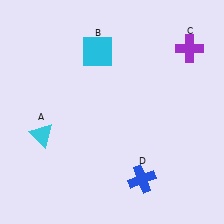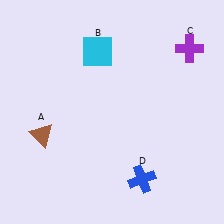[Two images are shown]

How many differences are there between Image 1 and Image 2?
There is 1 difference between the two images.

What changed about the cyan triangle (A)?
In Image 1, A is cyan. In Image 2, it changed to brown.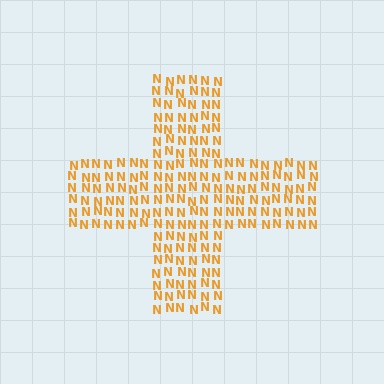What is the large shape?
The large shape is a cross.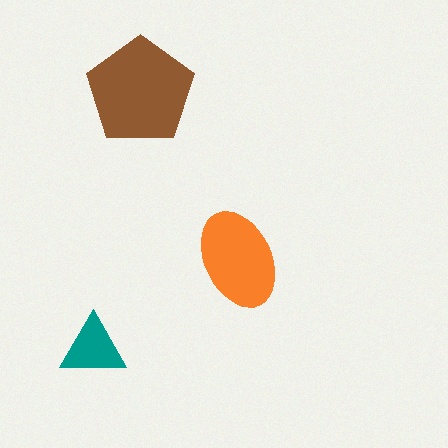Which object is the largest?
The brown pentagon.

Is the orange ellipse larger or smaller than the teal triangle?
Larger.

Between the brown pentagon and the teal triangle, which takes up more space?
The brown pentagon.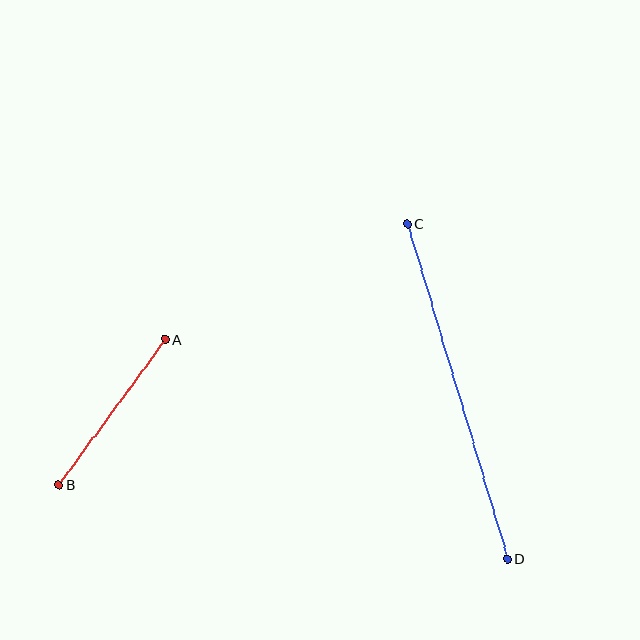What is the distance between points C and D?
The distance is approximately 350 pixels.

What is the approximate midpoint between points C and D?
The midpoint is at approximately (457, 391) pixels.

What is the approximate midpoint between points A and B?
The midpoint is at approximately (112, 412) pixels.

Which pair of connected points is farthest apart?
Points C and D are farthest apart.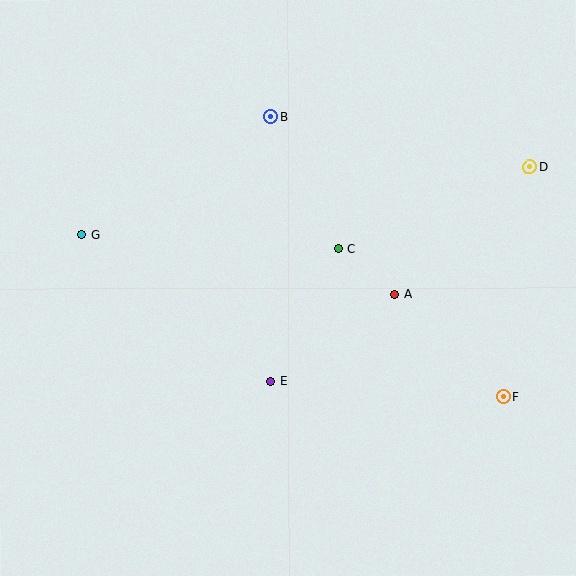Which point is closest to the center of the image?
Point C at (338, 249) is closest to the center.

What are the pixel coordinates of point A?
Point A is at (395, 294).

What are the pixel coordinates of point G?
Point G is at (82, 235).